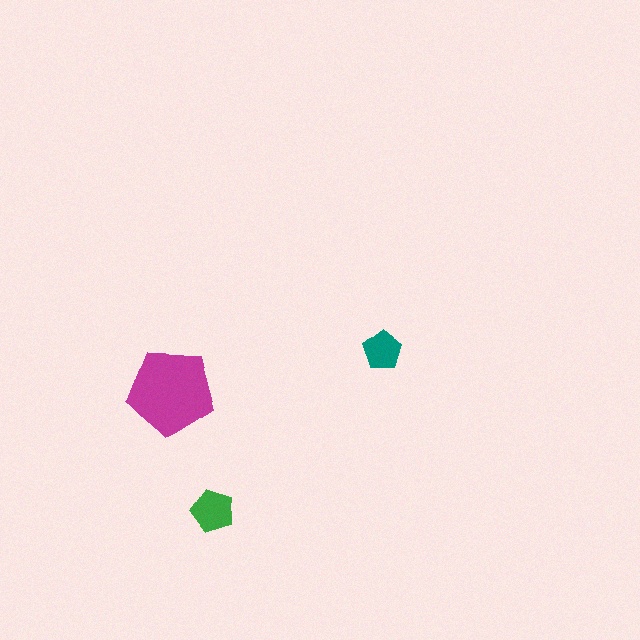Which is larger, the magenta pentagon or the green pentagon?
The magenta one.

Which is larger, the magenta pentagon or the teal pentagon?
The magenta one.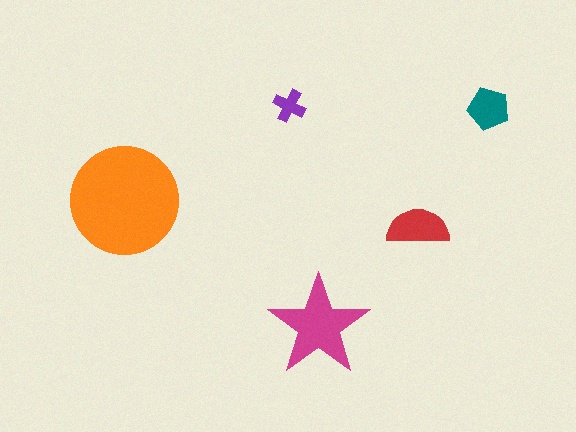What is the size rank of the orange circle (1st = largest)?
1st.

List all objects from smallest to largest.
The purple cross, the teal pentagon, the red semicircle, the magenta star, the orange circle.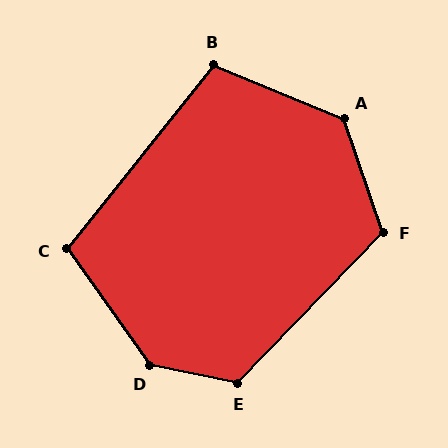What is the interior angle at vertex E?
Approximately 123 degrees (obtuse).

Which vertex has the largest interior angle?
D, at approximately 137 degrees.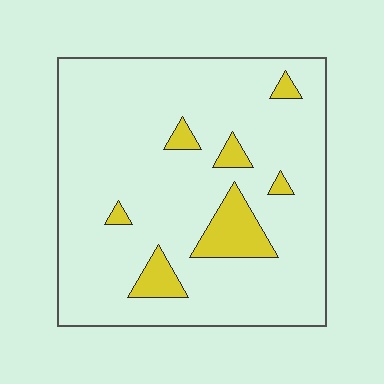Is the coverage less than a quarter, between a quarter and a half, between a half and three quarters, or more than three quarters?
Less than a quarter.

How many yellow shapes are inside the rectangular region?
7.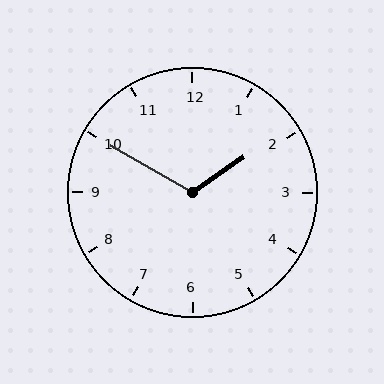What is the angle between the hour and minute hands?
Approximately 115 degrees.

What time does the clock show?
1:50.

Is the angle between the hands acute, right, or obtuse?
It is obtuse.